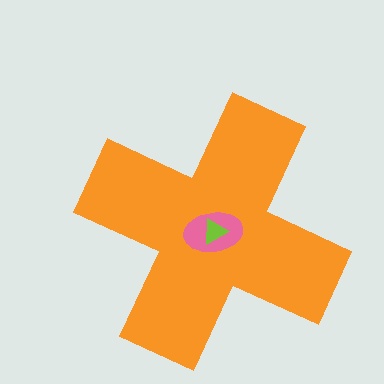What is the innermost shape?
The lime triangle.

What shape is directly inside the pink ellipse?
The lime triangle.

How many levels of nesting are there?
3.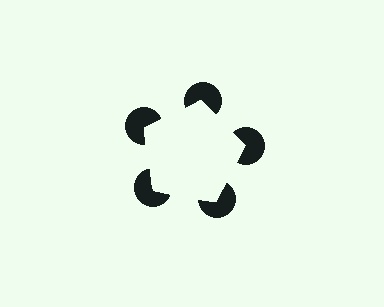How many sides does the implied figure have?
5 sides.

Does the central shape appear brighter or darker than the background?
It typically appears slightly brighter than the background, even though no actual brightness change is drawn.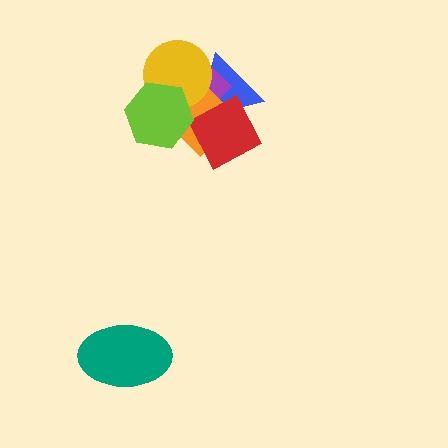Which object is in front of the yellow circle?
The lime hexagon is in front of the yellow circle.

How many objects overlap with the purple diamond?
5 objects overlap with the purple diamond.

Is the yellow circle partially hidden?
Yes, it is partially covered by another shape.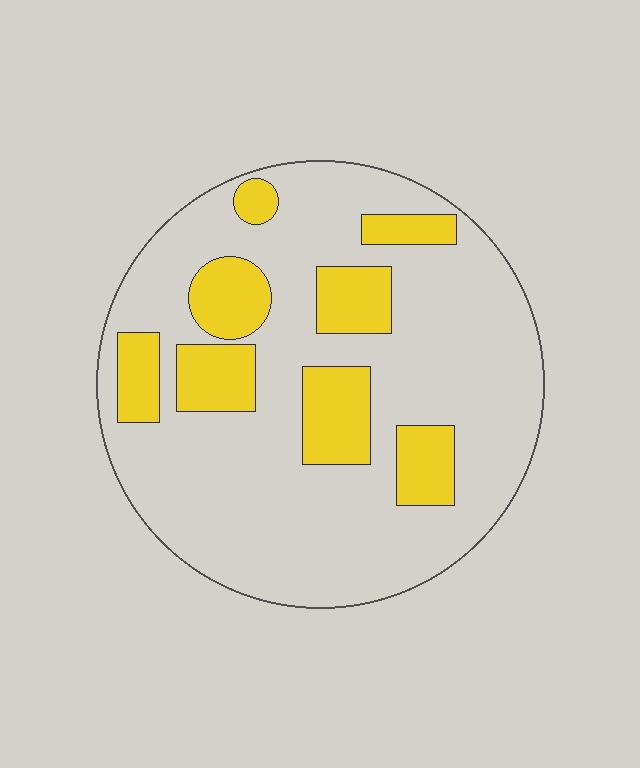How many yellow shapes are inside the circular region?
8.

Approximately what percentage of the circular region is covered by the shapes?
Approximately 25%.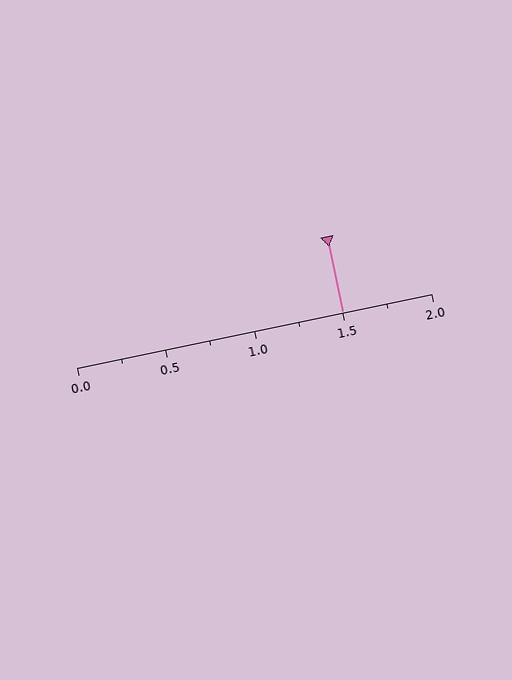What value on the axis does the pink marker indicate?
The marker indicates approximately 1.5.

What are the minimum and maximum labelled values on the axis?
The axis runs from 0.0 to 2.0.